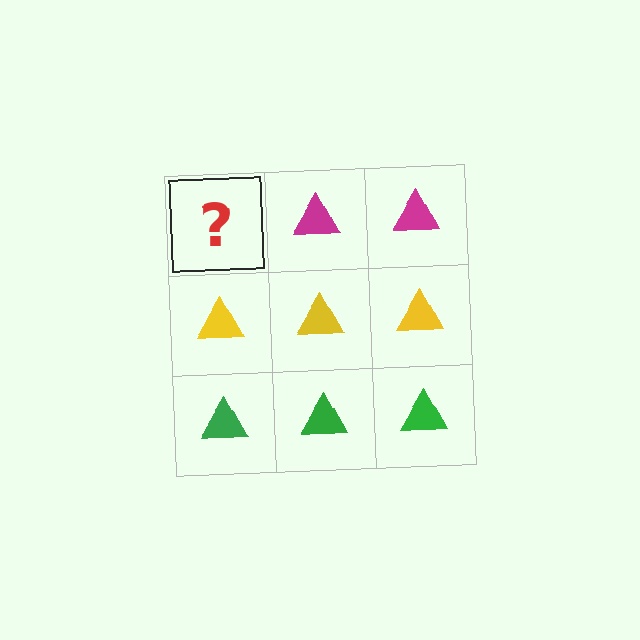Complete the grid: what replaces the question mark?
The question mark should be replaced with a magenta triangle.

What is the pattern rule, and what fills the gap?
The rule is that each row has a consistent color. The gap should be filled with a magenta triangle.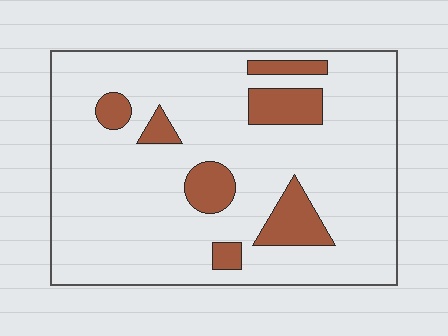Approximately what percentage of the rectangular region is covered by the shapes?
Approximately 15%.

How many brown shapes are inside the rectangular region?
7.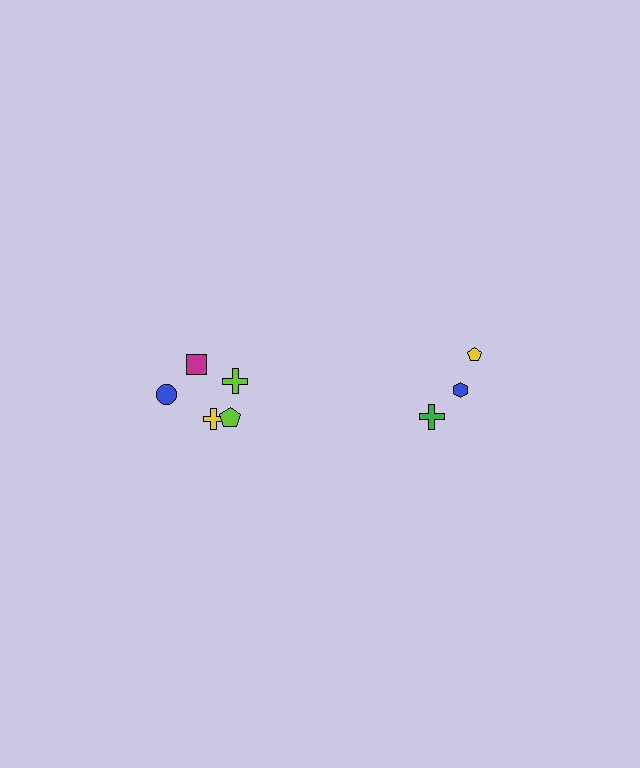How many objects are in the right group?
There are 3 objects.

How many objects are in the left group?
There are 5 objects.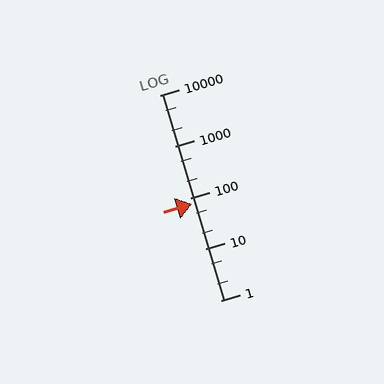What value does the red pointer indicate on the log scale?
The pointer indicates approximately 77.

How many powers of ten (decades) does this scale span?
The scale spans 4 decades, from 1 to 10000.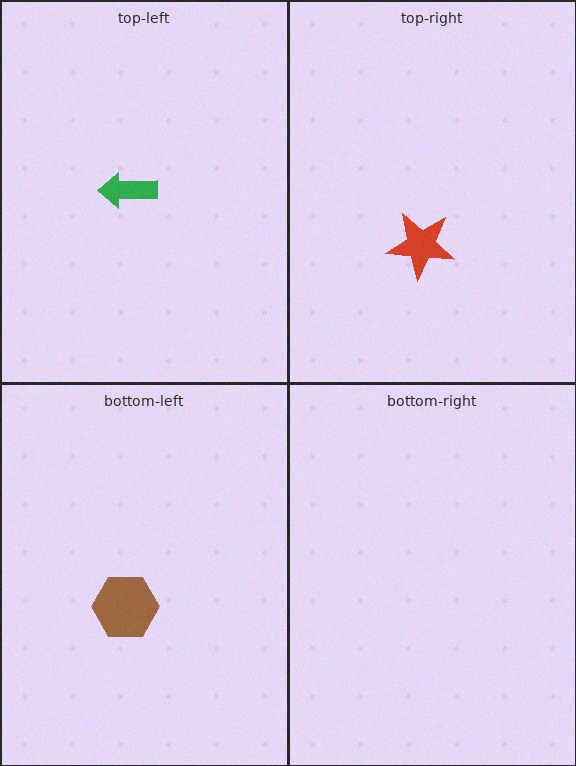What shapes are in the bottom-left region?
The brown hexagon.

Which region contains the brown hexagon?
The bottom-left region.